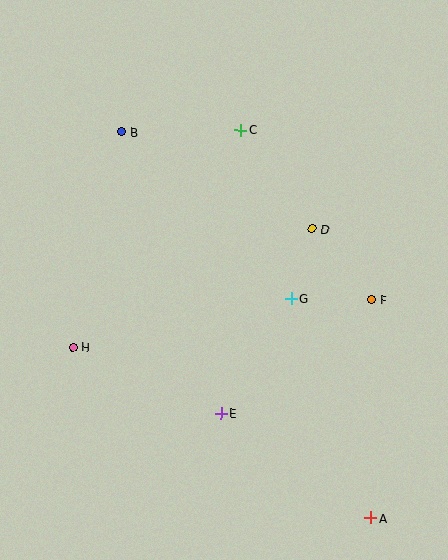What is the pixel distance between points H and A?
The distance between H and A is 343 pixels.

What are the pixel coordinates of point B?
Point B is at (122, 132).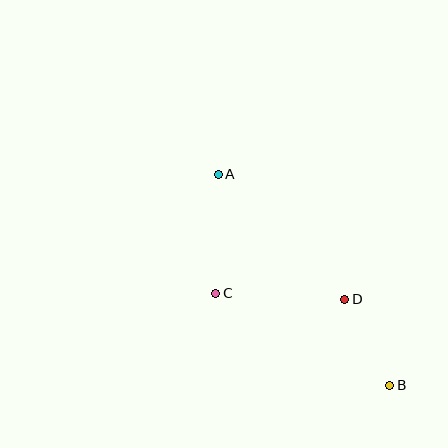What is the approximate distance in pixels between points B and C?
The distance between B and C is approximately 196 pixels.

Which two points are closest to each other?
Points B and D are closest to each other.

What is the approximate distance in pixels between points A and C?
The distance between A and C is approximately 119 pixels.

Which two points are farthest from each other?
Points A and B are farthest from each other.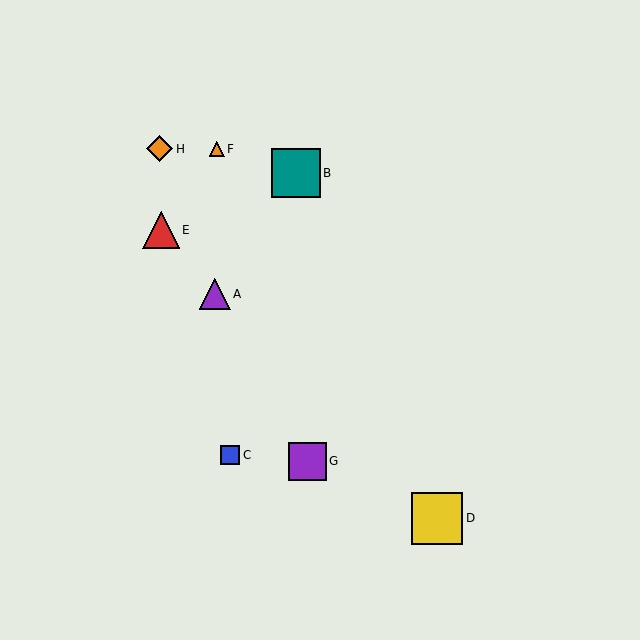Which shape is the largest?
The yellow square (labeled D) is the largest.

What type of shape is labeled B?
Shape B is a teal square.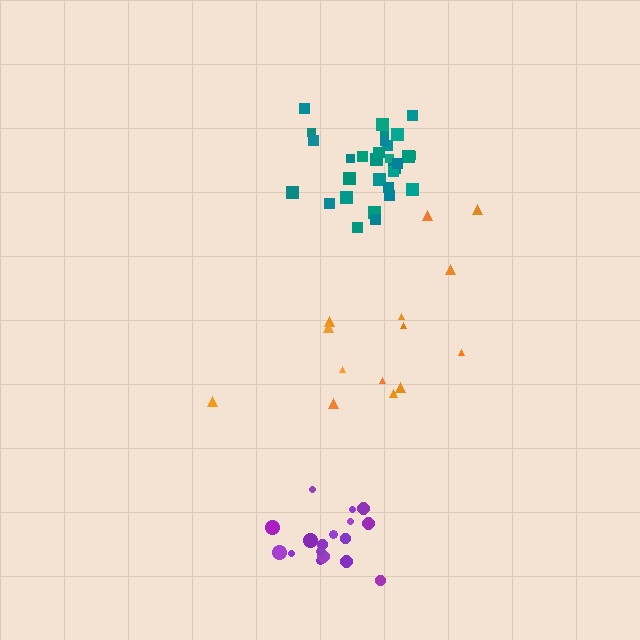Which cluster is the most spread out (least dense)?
Orange.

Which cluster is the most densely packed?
Purple.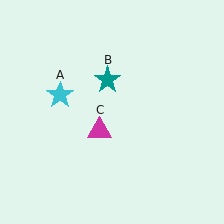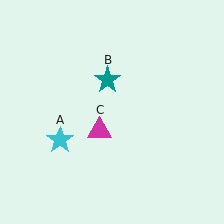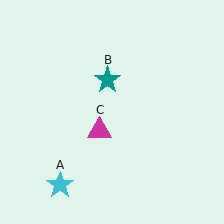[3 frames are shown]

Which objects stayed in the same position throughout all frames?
Teal star (object B) and magenta triangle (object C) remained stationary.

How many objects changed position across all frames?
1 object changed position: cyan star (object A).